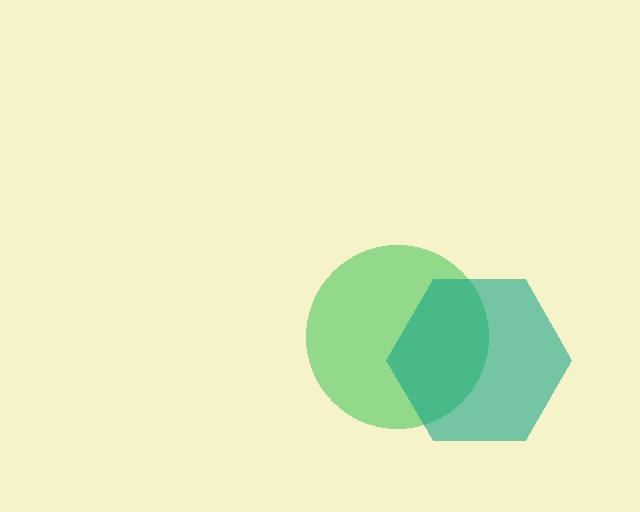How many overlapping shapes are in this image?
There are 2 overlapping shapes in the image.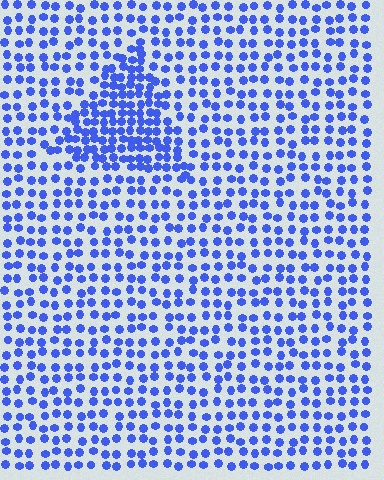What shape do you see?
I see a triangle.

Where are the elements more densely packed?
The elements are more densely packed inside the triangle boundary.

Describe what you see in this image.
The image contains small blue elements arranged at two different densities. A triangle-shaped region is visible where the elements are more densely packed than the surrounding area.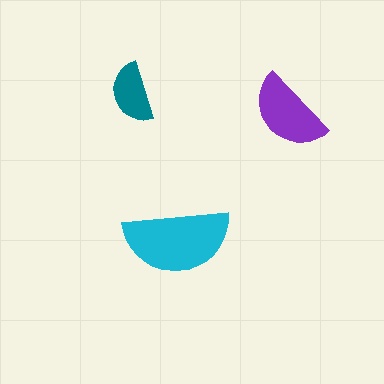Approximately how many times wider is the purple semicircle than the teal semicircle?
About 1.5 times wider.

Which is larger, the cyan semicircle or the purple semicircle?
The cyan one.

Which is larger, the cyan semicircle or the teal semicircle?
The cyan one.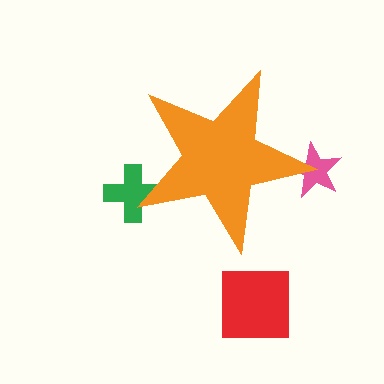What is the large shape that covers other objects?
An orange star.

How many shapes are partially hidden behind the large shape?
2 shapes are partially hidden.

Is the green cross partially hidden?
Yes, the green cross is partially hidden behind the orange star.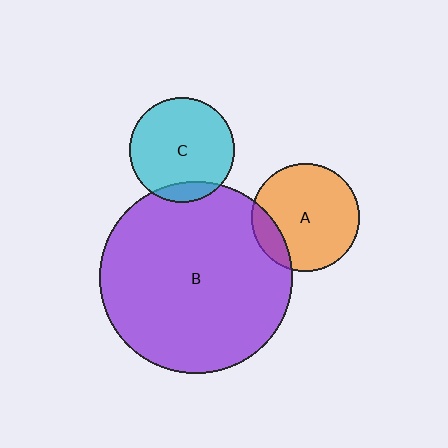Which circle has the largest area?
Circle B (purple).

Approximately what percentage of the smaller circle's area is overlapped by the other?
Approximately 10%.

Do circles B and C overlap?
Yes.